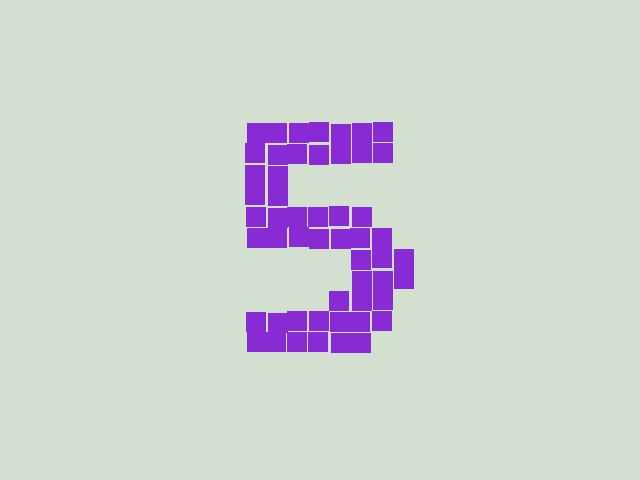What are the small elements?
The small elements are squares.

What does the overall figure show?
The overall figure shows the digit 5.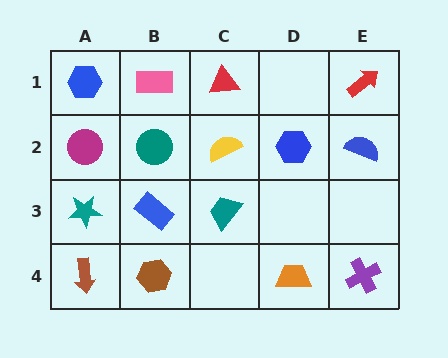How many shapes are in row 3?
3 shapes.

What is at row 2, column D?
A blue hexagon.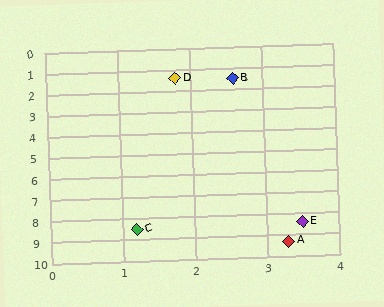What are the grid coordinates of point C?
Point C is at approximately (1.2, 8.5).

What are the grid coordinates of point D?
Point D is at approximately (1.8, 1.4).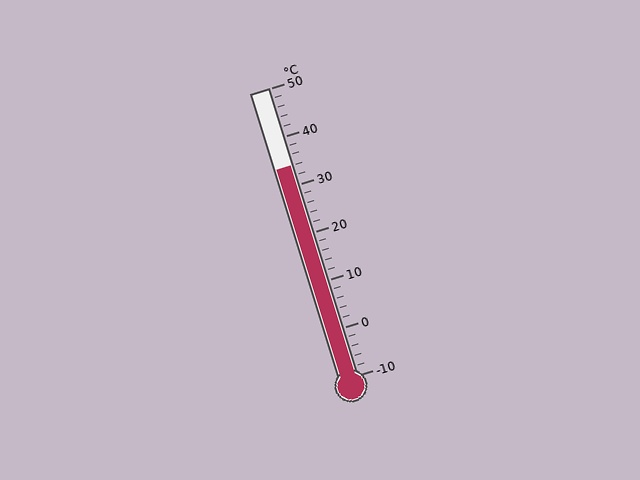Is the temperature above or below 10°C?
The temperature is above 10°C.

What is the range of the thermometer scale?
The thermometer scale ranges from -10°C to 50°C.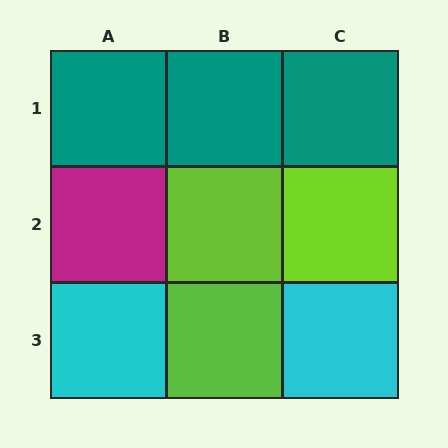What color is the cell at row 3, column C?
Cyan.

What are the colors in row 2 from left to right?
Magenta, lime, lime.